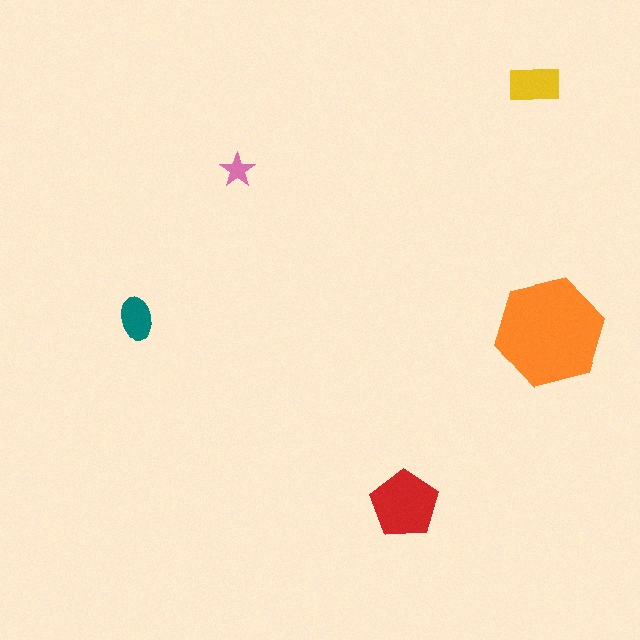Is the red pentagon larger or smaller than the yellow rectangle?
Larger.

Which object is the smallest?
The pink star.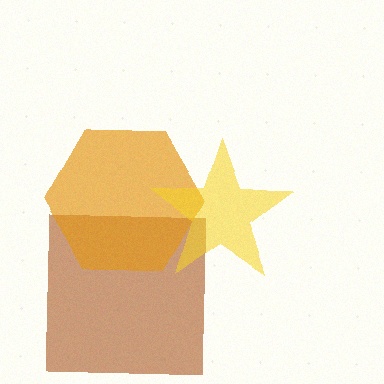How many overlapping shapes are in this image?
There are 3 overlapping shapes in the image.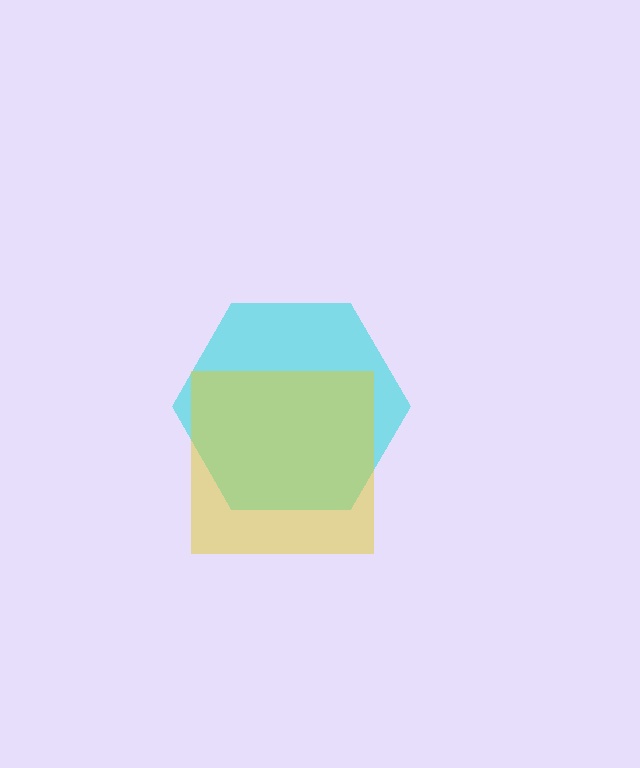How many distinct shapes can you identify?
There are 2 distinct shapes: a cyan hexagon, a yellow square.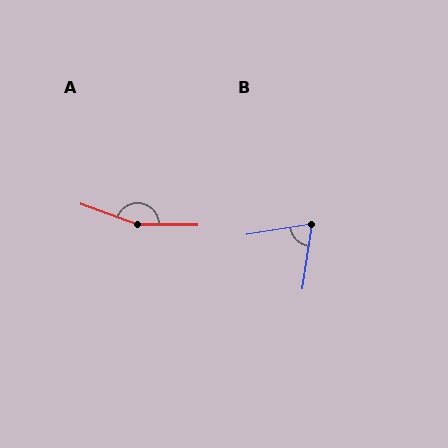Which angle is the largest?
A, at approximately 160 degrees.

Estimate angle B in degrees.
Approximately 72 degrees.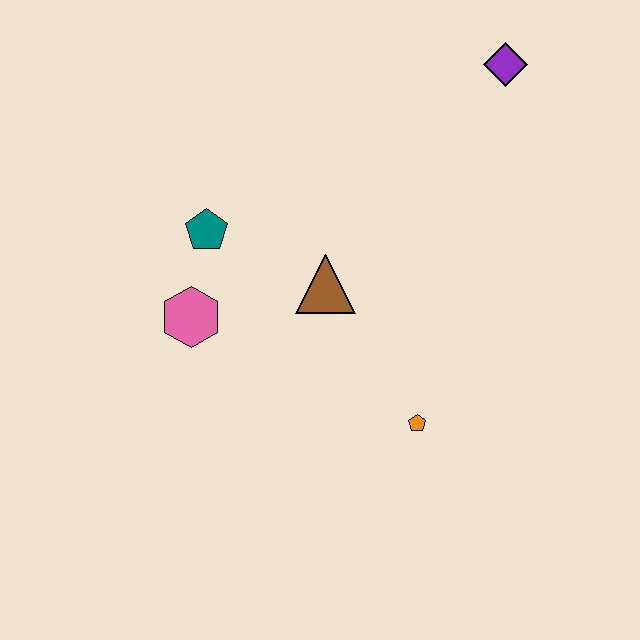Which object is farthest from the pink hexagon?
The purple diamond is farthest from the pink hexagon.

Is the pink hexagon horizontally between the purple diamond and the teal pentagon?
No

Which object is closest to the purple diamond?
The brown triangle is closest to the purple diamond.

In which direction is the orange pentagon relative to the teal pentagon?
The orange pentagon is to the right of the teal pentagon.